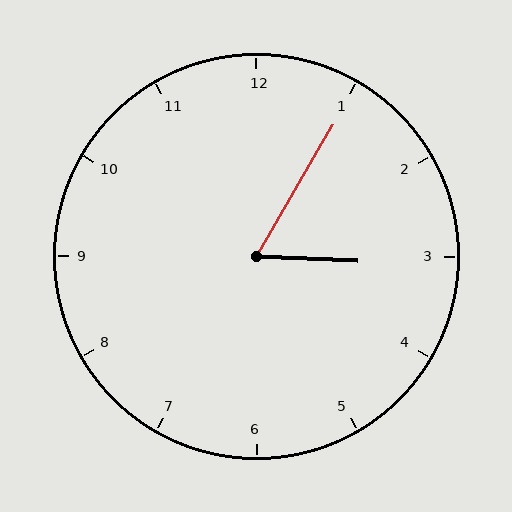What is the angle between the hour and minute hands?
Approximately 62 degrees.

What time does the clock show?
3:05.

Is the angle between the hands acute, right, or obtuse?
It is acute.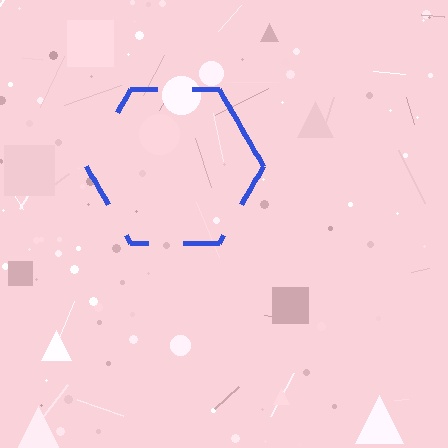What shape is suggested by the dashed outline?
The dashed outline suggests a hexagon.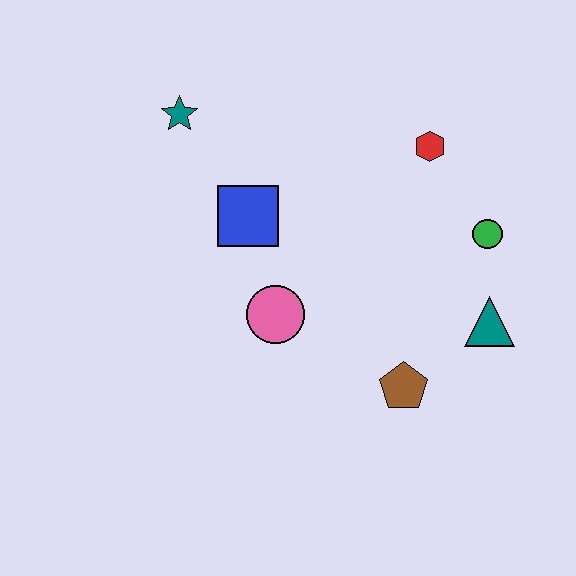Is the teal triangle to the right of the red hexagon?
Yes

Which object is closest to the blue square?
The pink circle is closest to the blue square.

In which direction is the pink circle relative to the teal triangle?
The pink circle is to the left of the teal triangle.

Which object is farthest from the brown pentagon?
The teal star is farthest from the brown pentagon.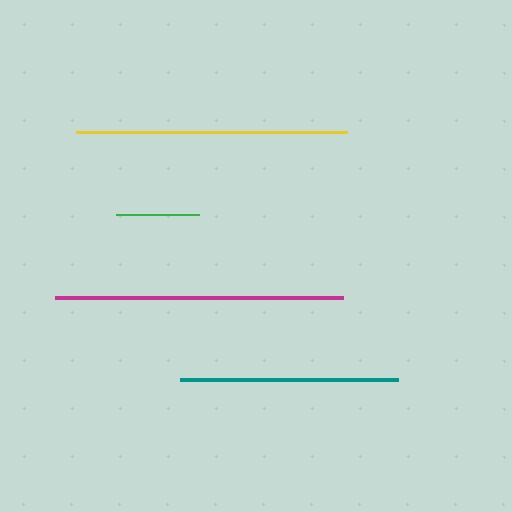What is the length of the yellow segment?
The yellow segment is approximately 272 pixels long.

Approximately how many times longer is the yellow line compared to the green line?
The yellow line is approximately 3.3 times the length of the green line.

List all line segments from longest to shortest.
From longest to shortest: magenta, yellow, teal, green.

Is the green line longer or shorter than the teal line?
The teal line is longer than the green line.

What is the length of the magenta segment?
The magenta segment is approximately 288 pixels long.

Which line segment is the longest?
The magenta line is the longest at approximately 288 pixels.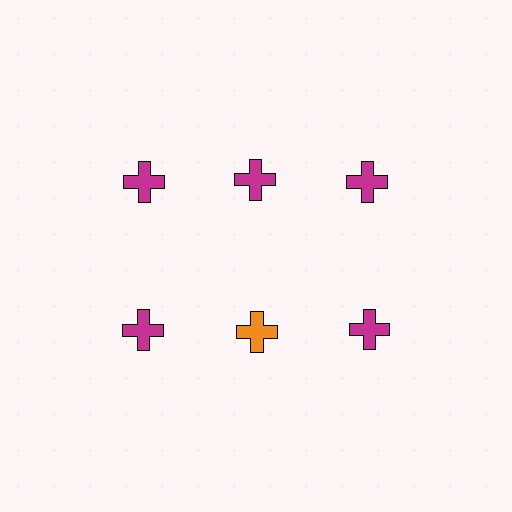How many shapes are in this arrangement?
There are 6 shapes arranged in a grid pattern.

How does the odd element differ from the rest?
It has a different color: orange instead of magenta.